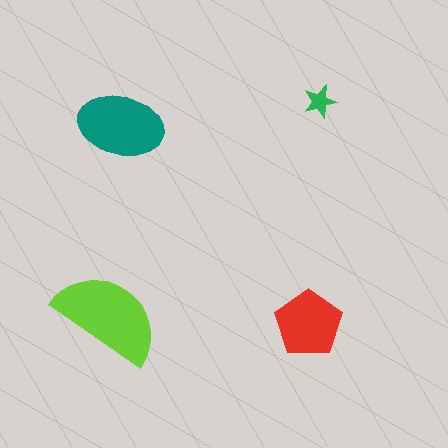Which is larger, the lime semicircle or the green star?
The lime semicircle.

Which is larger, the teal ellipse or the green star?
The teal ellipse.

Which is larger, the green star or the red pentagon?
The red pentagon.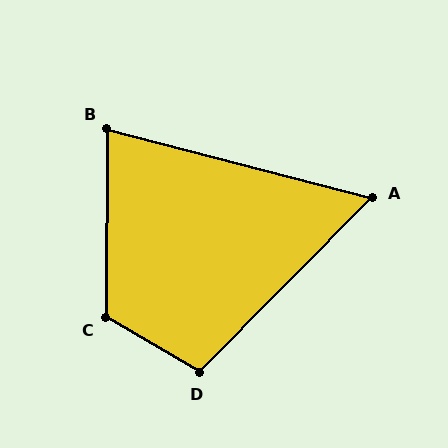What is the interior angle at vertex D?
Approximately 104 degrees (obtuse).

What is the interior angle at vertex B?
Approximately 76 degrees (acute).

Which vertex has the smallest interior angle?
A, at approximately 60 degrees.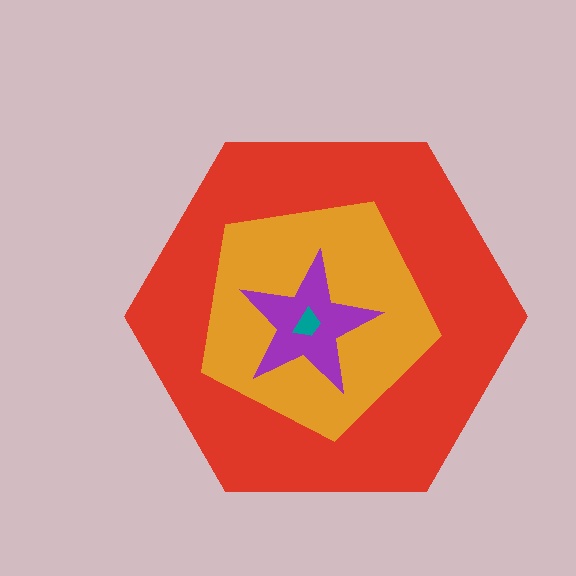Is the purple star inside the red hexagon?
Yes.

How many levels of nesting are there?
4.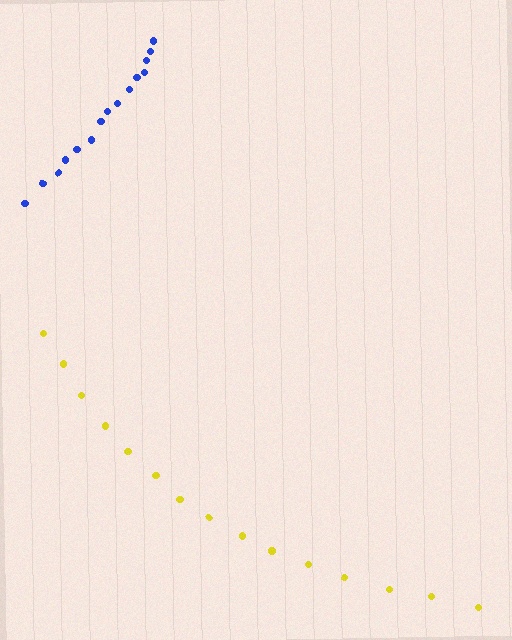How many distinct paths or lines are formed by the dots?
There are 2 distinct paths.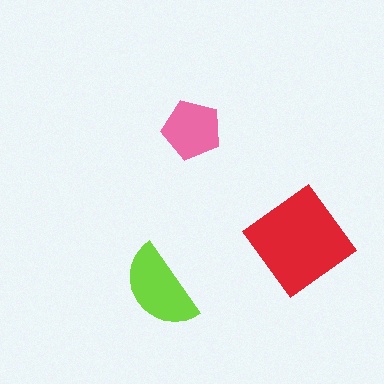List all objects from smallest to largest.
The pink pentagon, the lime semicircle, the red diamond.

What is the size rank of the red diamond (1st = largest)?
1st.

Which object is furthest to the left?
The lime semicircle is leftmost.